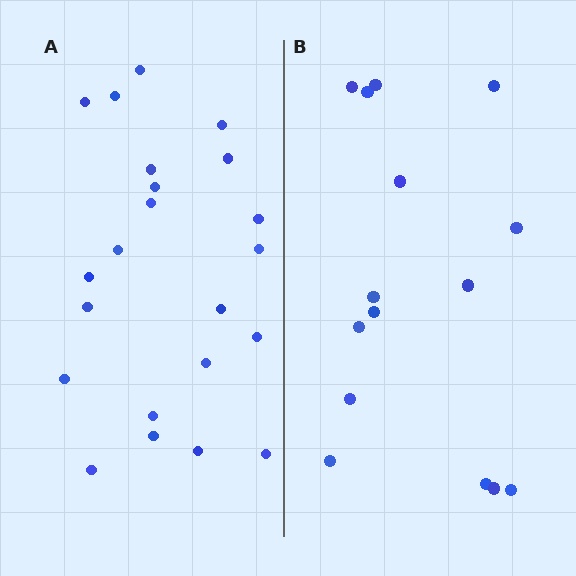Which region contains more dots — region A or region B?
Region A (the left region) has more dots.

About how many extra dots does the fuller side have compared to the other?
Region A has roughly 8 or so more dots than region B.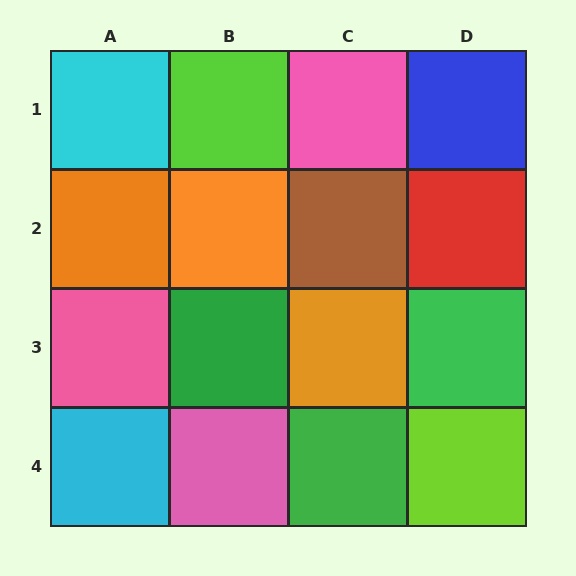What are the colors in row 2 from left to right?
Orange, orange, brown, red.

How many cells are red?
1 cell is red.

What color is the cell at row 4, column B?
Pink.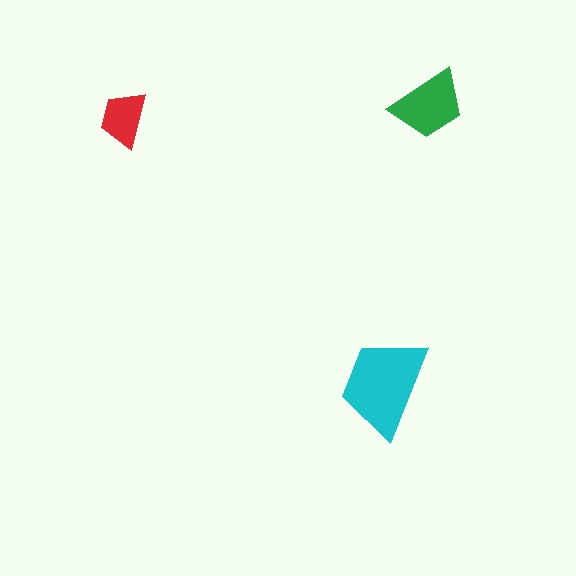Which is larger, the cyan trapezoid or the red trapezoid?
The cyan one.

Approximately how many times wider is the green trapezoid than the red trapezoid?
About 1.5 times wider.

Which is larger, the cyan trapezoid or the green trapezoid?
The cyan one.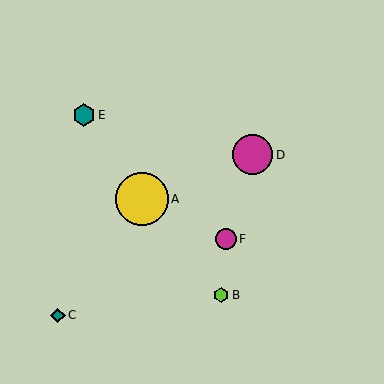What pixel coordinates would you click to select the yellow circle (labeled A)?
Click at (142, 199) to select the yellow circle A.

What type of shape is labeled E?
Shape E is a teal hexagon.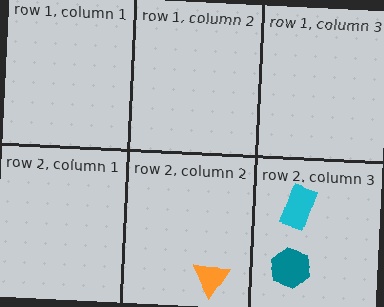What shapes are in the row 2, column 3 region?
The teal hexagon, the cyan rectangle.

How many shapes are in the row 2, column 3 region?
2.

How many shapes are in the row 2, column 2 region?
1.